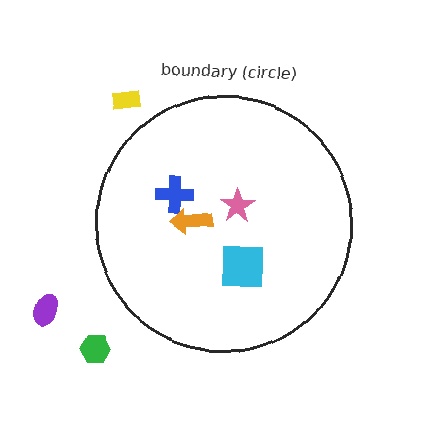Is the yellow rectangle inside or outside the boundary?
Outside.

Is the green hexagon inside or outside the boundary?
Outside.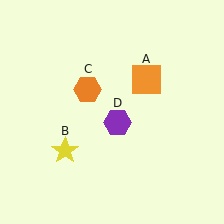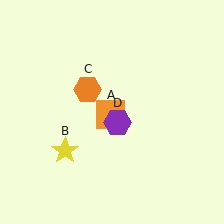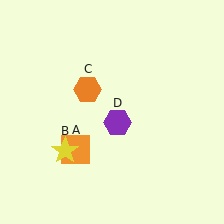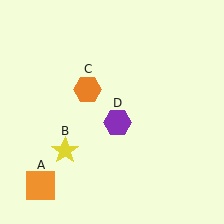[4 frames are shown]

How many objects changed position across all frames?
1 object changed position: orange square (object A).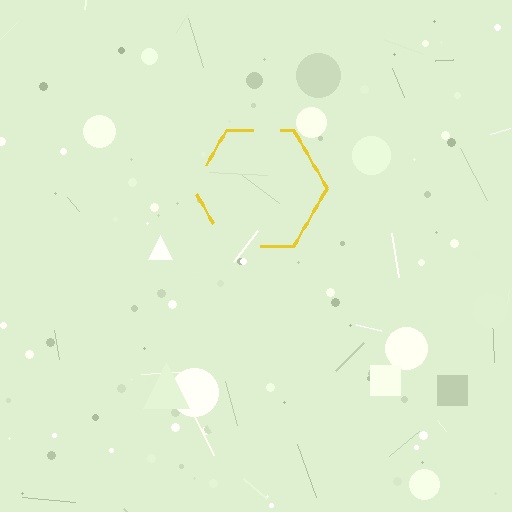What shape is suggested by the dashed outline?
The dashed outline suggests a hexagon.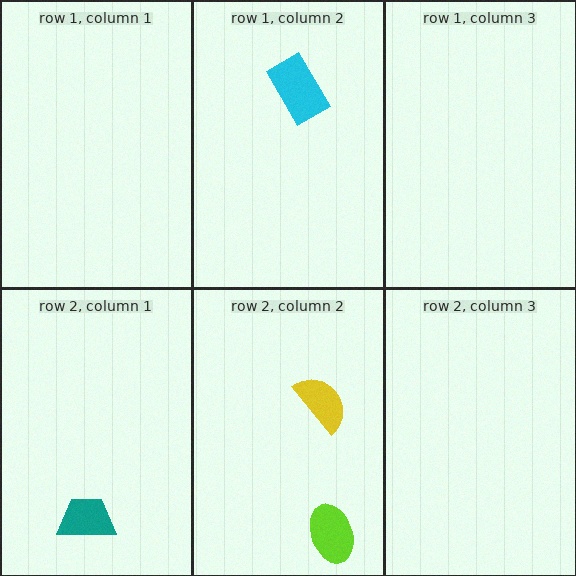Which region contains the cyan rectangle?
The row 1, column 2 region.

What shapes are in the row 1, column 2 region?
The cyan rectangle.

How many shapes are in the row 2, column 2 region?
2.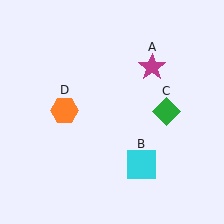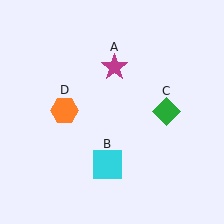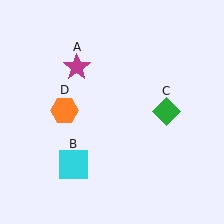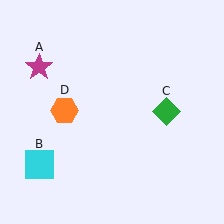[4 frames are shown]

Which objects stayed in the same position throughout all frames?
Green diamond (object C) and orange hexagon (object D) remained stationary.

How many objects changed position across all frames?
2 objects changed position: magenta star (object A), cyan square (object B).